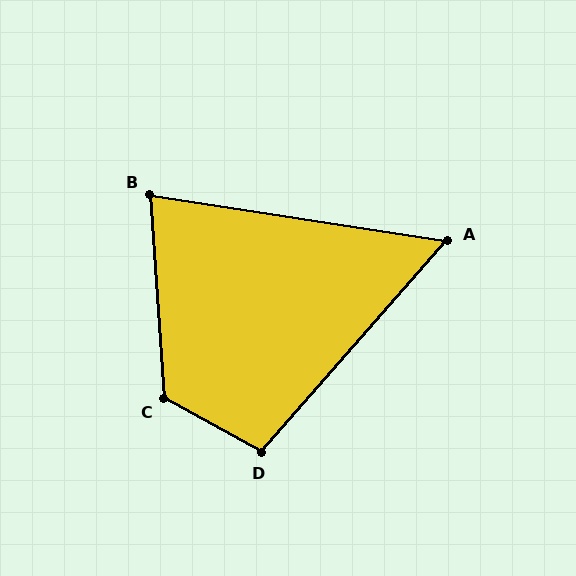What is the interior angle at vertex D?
Approximately 103 degrees (obtuse).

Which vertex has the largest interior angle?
C, at approximately 123 degrees.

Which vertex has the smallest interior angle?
A, at approximately 57 degrees.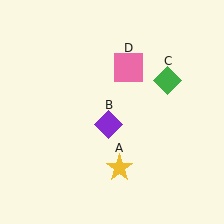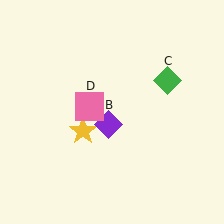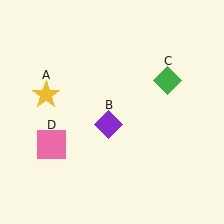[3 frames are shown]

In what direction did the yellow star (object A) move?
The yellow star (object A) moved up and to the left.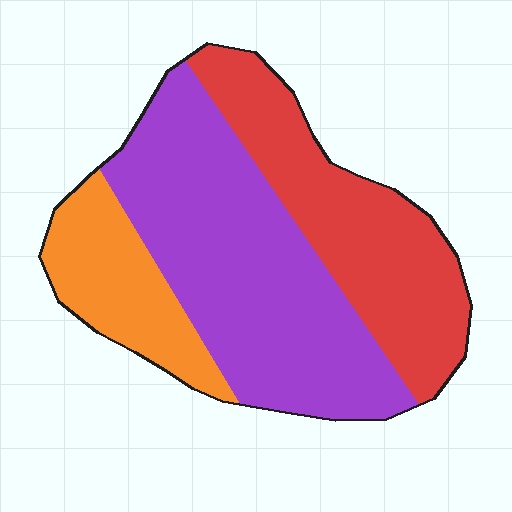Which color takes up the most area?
Purple, at roughly 50%.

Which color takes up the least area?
Orange, at roughly 20%.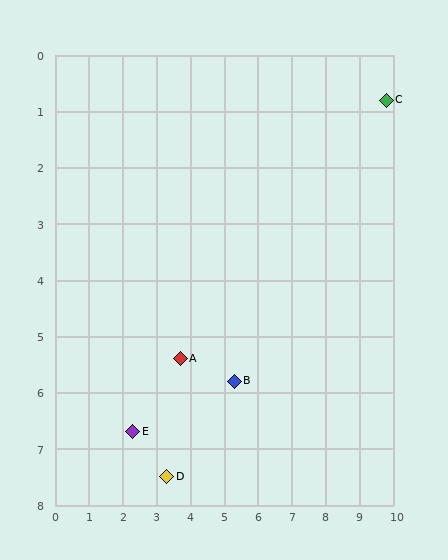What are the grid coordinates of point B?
Point B is at approximately (5.3, 5.8).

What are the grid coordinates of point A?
Point A is at approximately (3.7, 5.4).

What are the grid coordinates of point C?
Point C is at approximately (9.8, 0.8).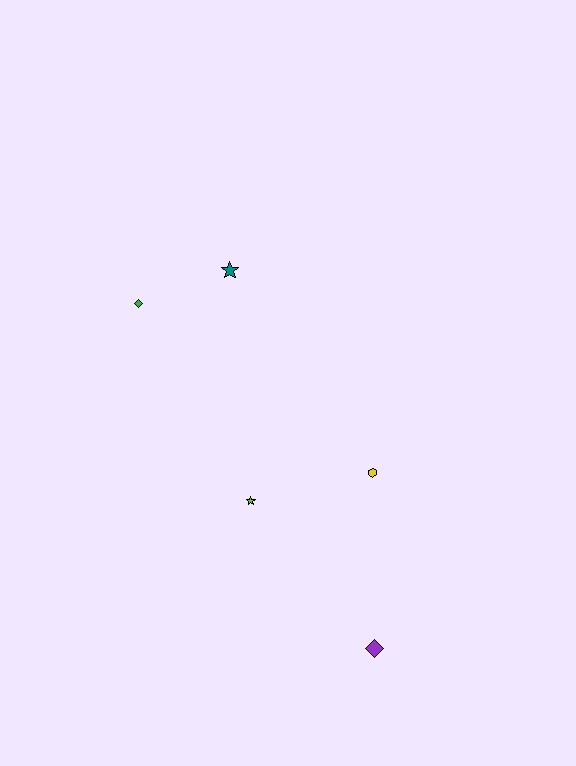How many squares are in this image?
There are no squares.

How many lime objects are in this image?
There is 1 lime object.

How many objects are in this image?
There are 5 objects.